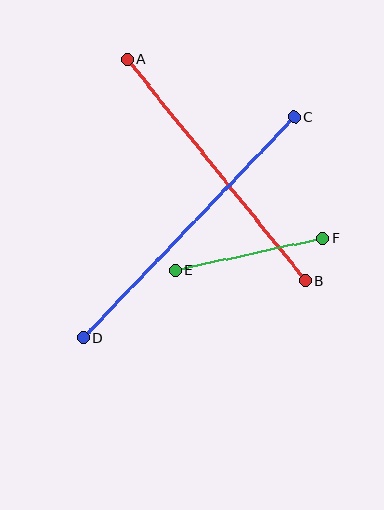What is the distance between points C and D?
The distance is approximately 306 pixels.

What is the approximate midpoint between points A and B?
The midpoint is at approximately (216, 170) pixels.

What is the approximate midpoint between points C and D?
The midpoint is at approximately (189, 227) pixels.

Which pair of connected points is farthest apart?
Points C and D are farthest apart.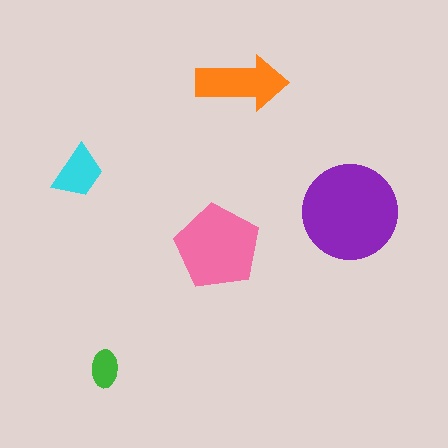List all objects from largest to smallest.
The purple circle, the pink pentagon, the orange arrow, the cyan trapezoid, the green ellipse.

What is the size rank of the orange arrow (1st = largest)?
3rd.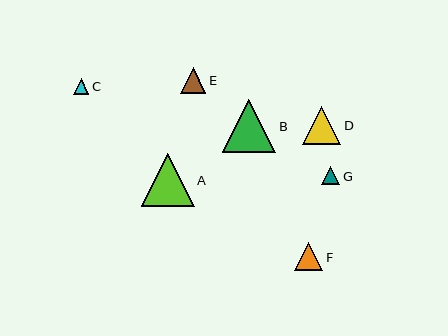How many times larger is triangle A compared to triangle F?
Triangle A is approximately 1.9 times the size of triangle F.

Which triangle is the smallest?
Triangle C is the smallest with a size of approximately 16 pixels.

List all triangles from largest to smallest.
From largest to smallest: B, A, D, F, E, G, C.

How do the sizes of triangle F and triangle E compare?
Triangle F and triangle E are approximately the same size.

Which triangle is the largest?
Triangle B is the largest with a size of approximately 53 pixels.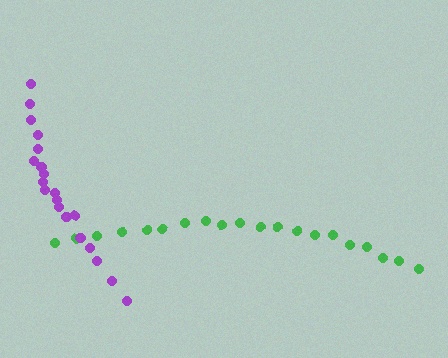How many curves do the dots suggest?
There are 2 distinct paths.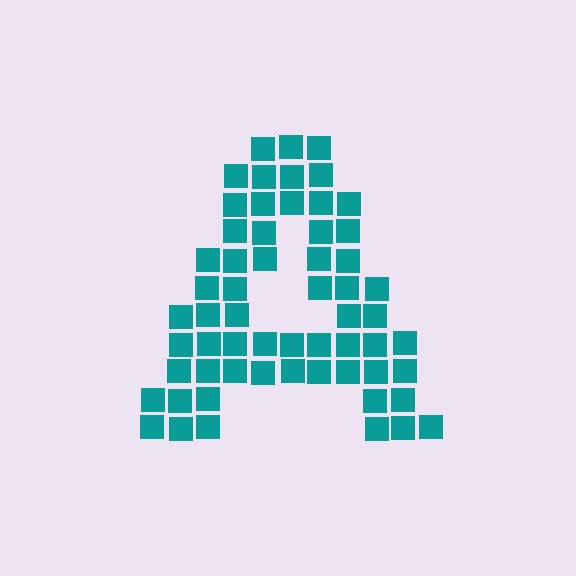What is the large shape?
The large shape is the letter A.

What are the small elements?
The small elements are squares.